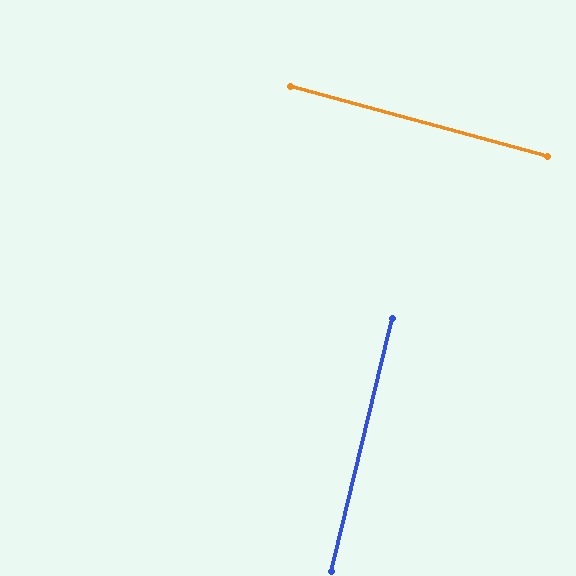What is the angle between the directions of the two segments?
Approximately 89 degrees.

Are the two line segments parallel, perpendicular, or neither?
Perpendicular — they meet at approximately 89°.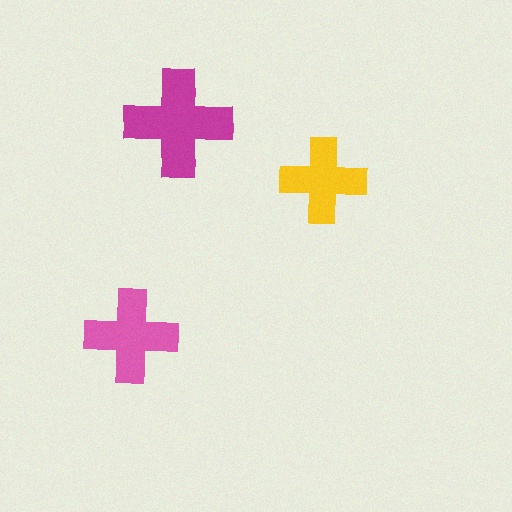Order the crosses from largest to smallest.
the magenta one, the pink one, the yellow one.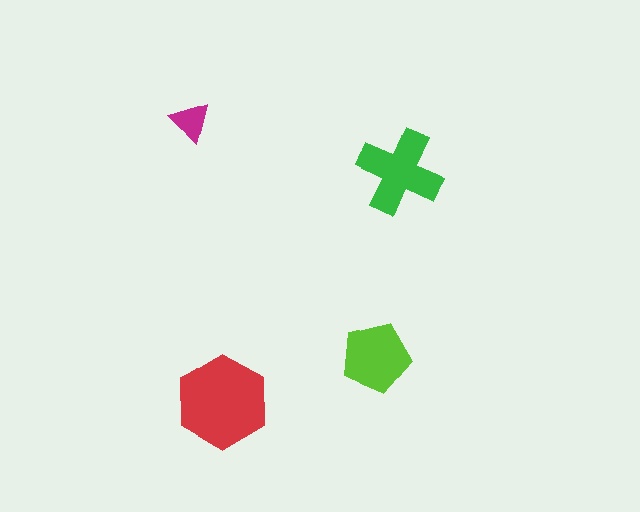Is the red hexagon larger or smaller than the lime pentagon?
Larger.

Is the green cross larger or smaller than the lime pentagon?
Larger.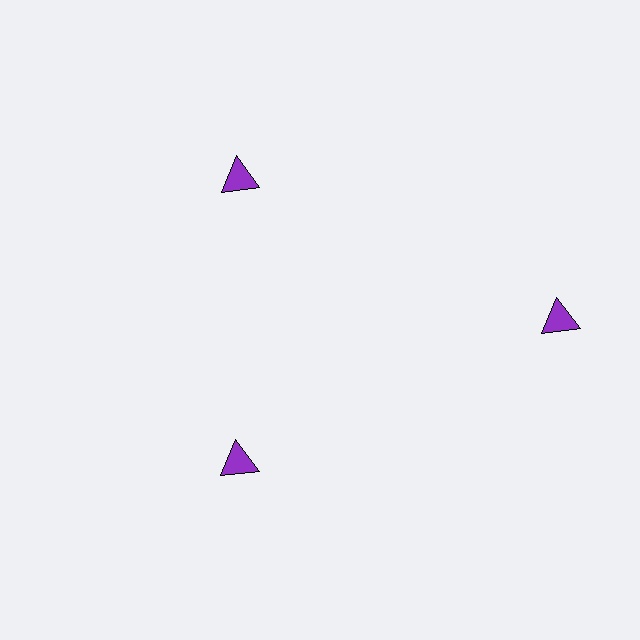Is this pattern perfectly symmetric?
No. The 3 purple triangles are arranged in a ring, but one element near the 3 o'clock position is pushed outward from the center, breaking the 3-fold rotational symmetry.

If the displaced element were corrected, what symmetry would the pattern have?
It would have 3-fold rotational symmetry — the pattern would map onto itself every 120 degrees.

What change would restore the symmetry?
The symmetry would be restored by moving it inward, back onto the ring so that all 3 triangles sit at equal angles and equal distance from the center.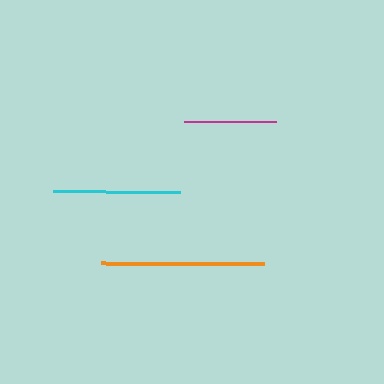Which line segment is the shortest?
The magenta line is the shortest at approximately 93 pixels.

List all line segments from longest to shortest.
From longest to shortest: orange, cyan, magenta.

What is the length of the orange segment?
The orange segment is approximately 163 pixels long.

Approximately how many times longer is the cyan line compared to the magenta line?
The cyan line is approximately 1.4 times the length of the magenta line.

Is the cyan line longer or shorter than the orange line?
The orange line is longer than the cyan line.